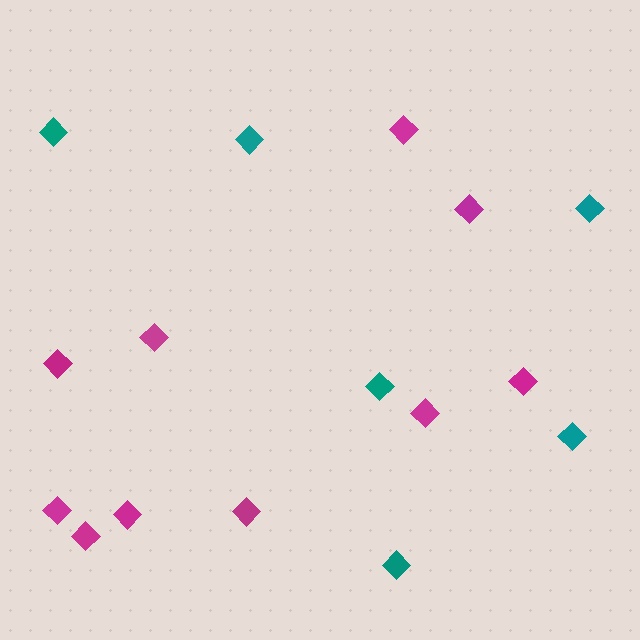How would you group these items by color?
There are 2 groups: one group of magenta diamonds (10) and one group of teal diamonds (6).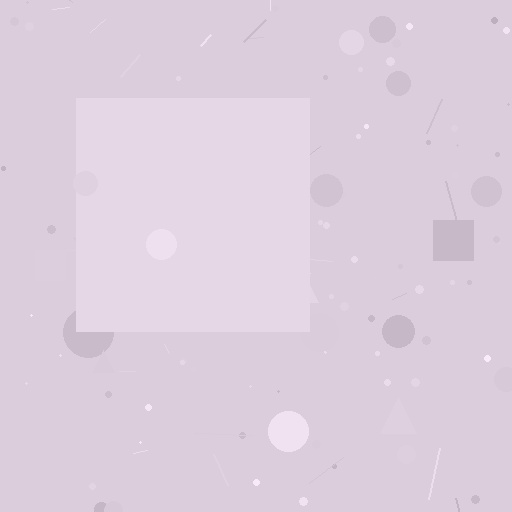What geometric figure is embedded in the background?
A square is embedded in the background.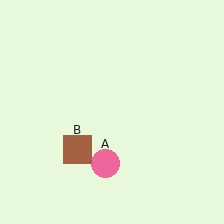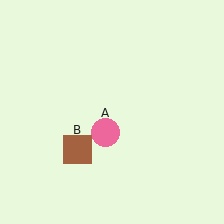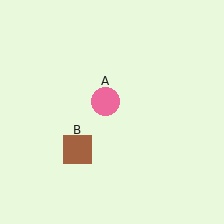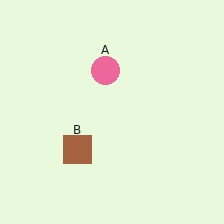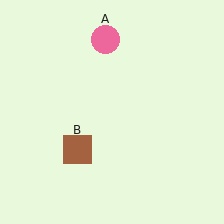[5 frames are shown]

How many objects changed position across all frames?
1 object changed position: pink circle (object A).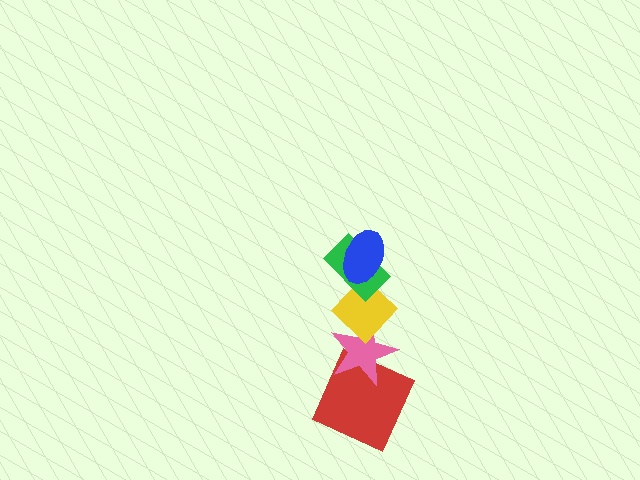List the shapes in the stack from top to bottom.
From top to bottom: the blue ellipse, the green rectangle, the yellow diamond, the pink star, the red square.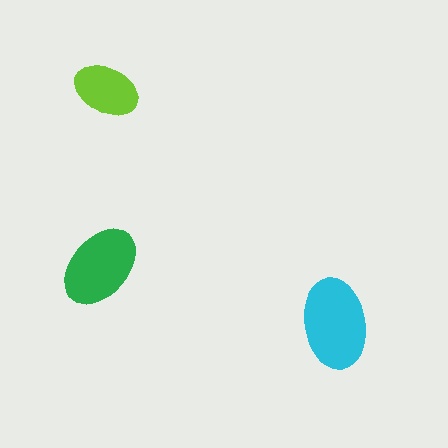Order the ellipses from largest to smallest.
the cyan one, the green one, the lime one.